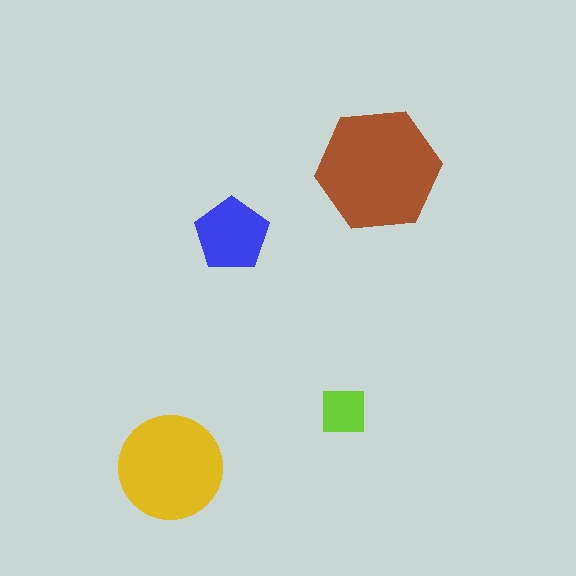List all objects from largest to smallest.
The brown hexagon, the yellow circle, the blue pentagon, the lime square.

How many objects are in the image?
There are 4 objects in the image.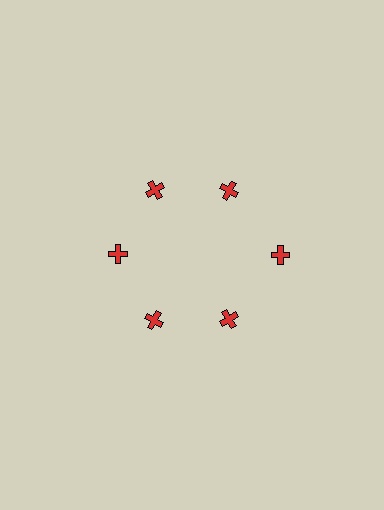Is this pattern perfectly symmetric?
No. The 6 red crosses are arranged in a ring, but one element near the 3 o'clock position is pushed outward from the center, breaking the 6-fold rotational symmetry.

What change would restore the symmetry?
The symmetry would be restored by moving it inward, back onto the ring so that all 6 crosses sit at equal angles and equal distance from the center.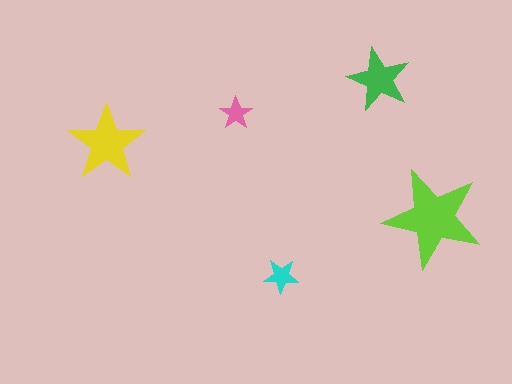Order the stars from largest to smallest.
the lime one, the yellow one, the green one, the cyan one, the pink one.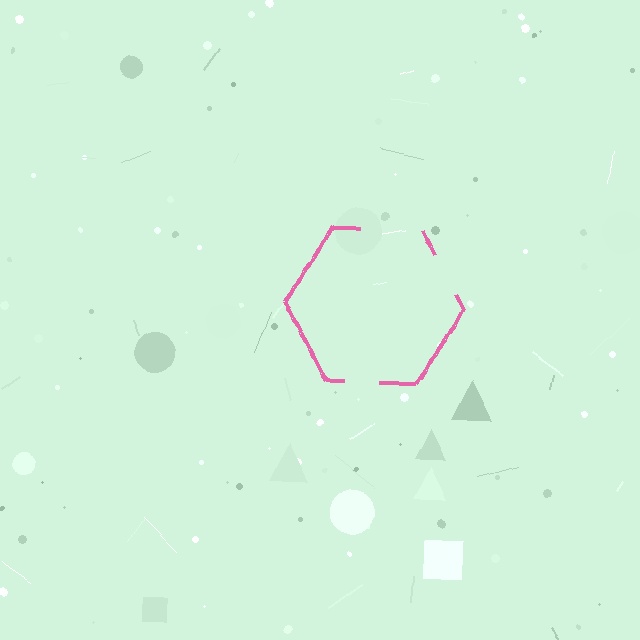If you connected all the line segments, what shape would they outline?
They would outline a hexagon.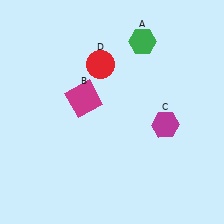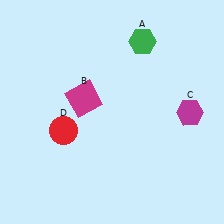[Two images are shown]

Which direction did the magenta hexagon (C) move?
The magenta hexagon (C) moved right.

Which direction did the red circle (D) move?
The red circle (D) moved down.